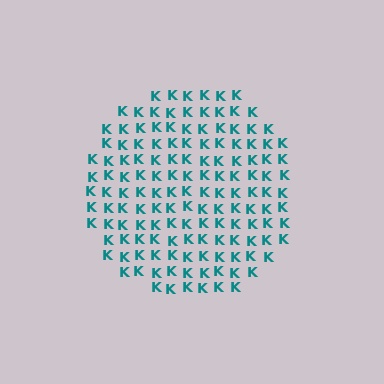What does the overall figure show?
The overall figure shows a circle.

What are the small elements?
The small elements are letter K's.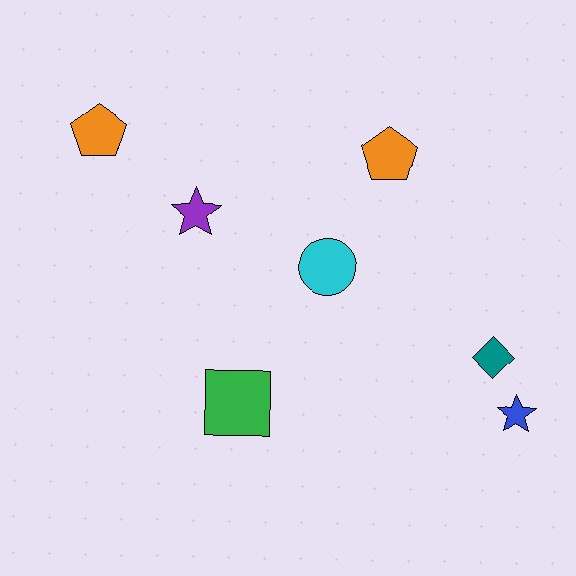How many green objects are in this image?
There is 1 green object.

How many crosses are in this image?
There are no crosses.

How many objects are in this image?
There are 7 objects.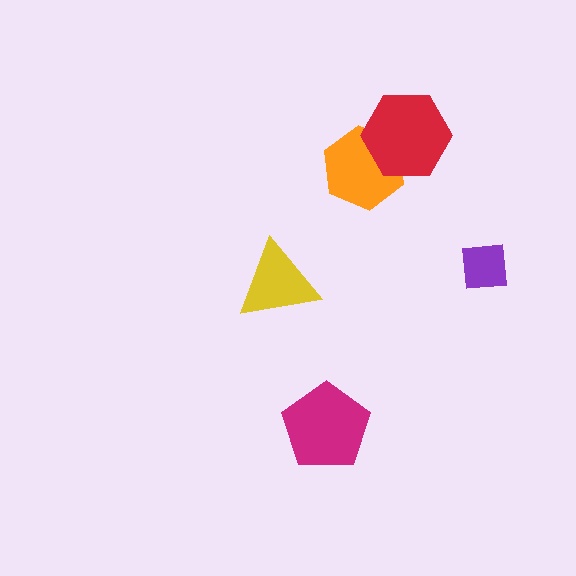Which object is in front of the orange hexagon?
The red hexagon is in front of the orange hexagon.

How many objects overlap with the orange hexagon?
1 object overlaps with the orange hexagon.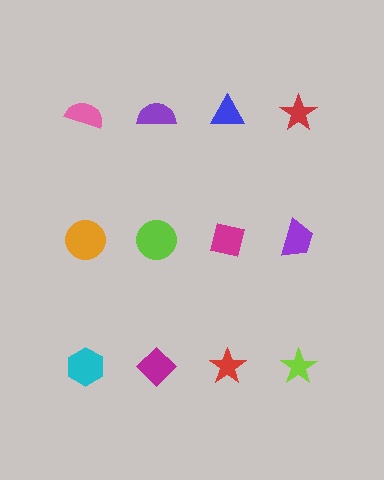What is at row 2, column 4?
A purple trapezoid.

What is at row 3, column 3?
A red star.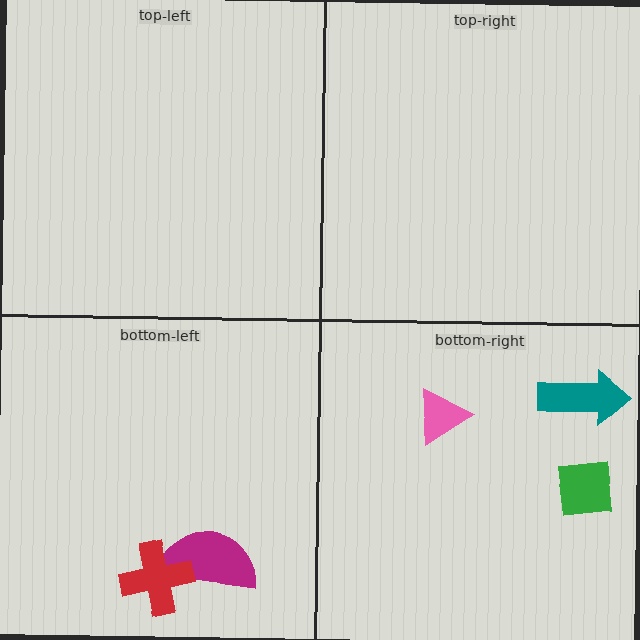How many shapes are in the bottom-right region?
3.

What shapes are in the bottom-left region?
The magenta semicircle, the red cross.